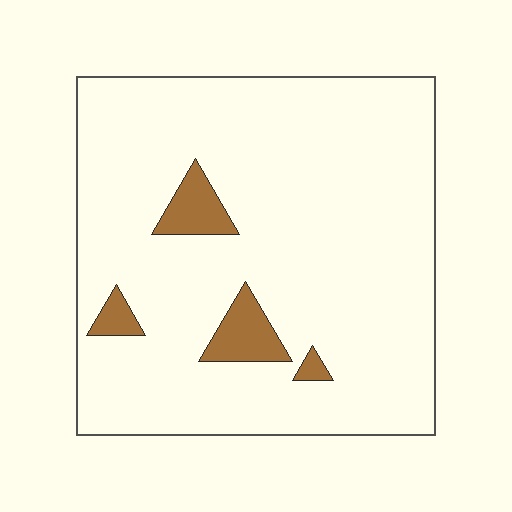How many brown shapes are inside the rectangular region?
4.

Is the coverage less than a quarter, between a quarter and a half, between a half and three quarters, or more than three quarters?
Less than a quarter.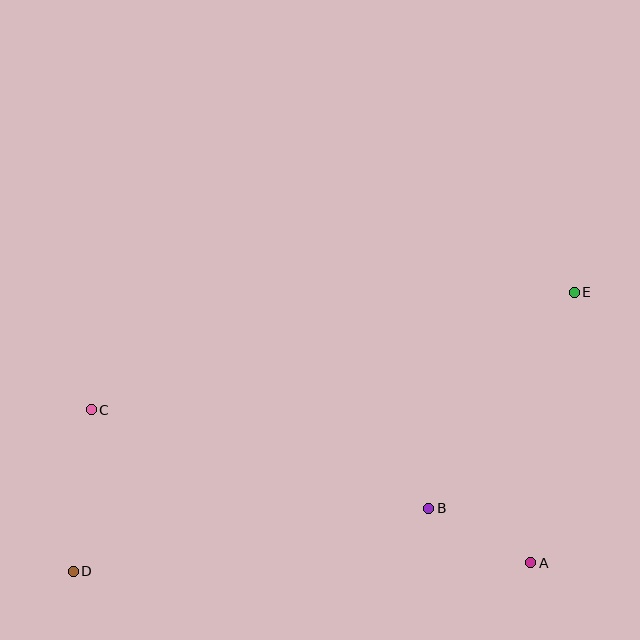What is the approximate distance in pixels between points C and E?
The distance between C and E is approximately 497 pixels.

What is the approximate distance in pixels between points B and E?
The distance between B and E is approximately 260 pixels.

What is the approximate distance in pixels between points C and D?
The distance between C and D is approximately 163 pixels.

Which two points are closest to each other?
Points A and B are closest to each other.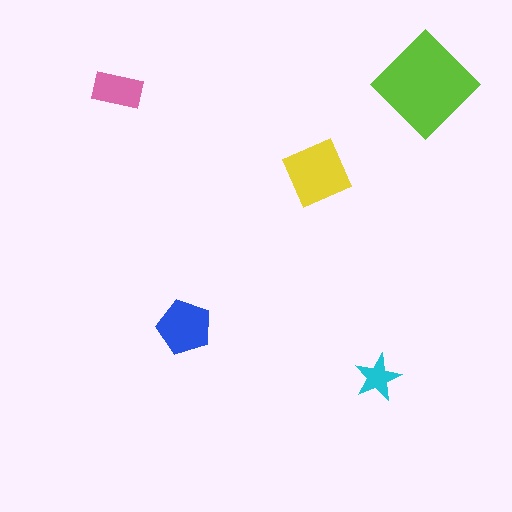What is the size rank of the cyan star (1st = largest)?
5th.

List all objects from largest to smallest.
The lime diamond, the yellow square, the blue pentagon, the pink rectangle, the cyan star.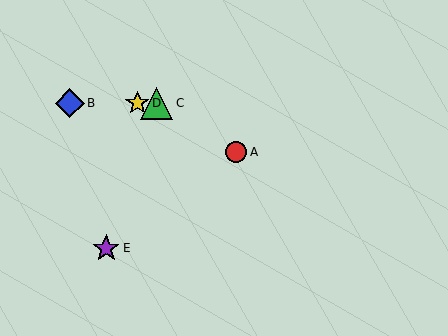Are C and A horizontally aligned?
No, C is at y≈103 and A is at y≈152.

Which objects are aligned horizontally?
Objects B, C, D are aligned horizontally.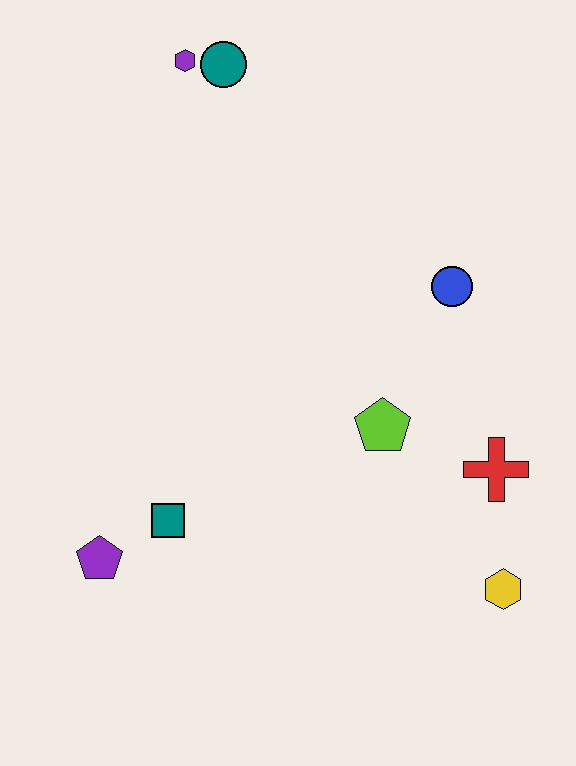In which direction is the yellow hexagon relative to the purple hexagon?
The yellow hexagon is below the purple hexagon.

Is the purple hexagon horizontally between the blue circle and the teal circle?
No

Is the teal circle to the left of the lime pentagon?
Yes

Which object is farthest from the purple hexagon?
The yellow hexagon is farthest from the purple hexagon.